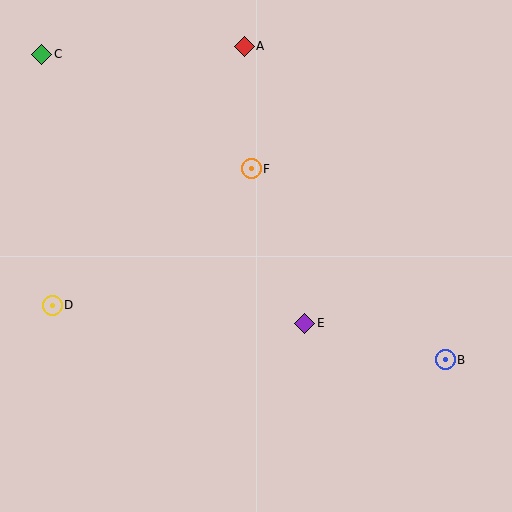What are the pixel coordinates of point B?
Point B is at (445, 360).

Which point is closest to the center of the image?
Point E at (305, 323) is closest to the center.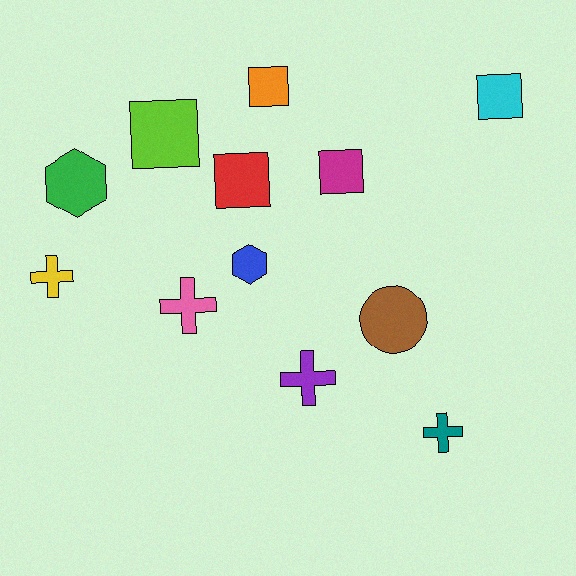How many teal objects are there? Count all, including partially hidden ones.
There is 1 teal object.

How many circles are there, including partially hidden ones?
There is 1 circle.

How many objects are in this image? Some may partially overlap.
There are 12 objects.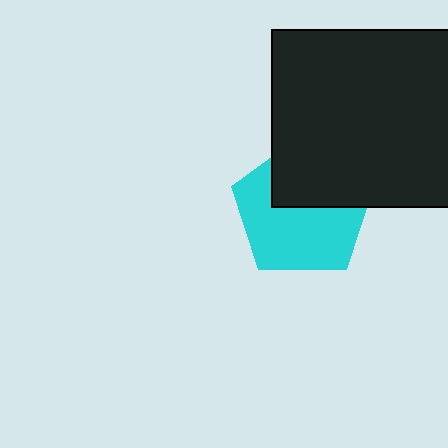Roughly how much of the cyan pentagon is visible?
About half of it is visible (roughly 61%).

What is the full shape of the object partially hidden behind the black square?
The partially hidden object is a cyan pentagon.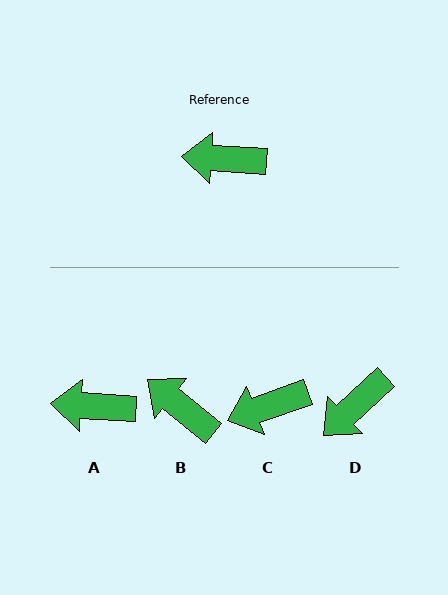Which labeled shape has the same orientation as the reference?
A.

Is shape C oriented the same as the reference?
No, it is off by about 23 degrees.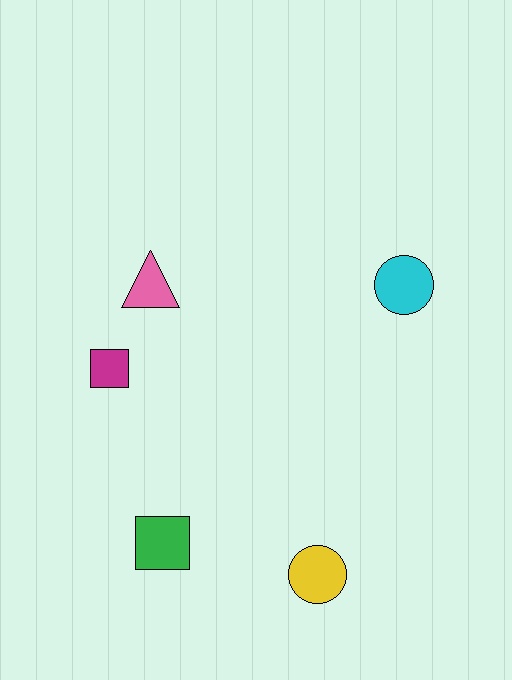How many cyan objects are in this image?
There is 1 cyan object.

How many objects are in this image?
There are 5 objects.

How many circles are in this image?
There are 2 circles.